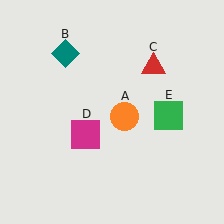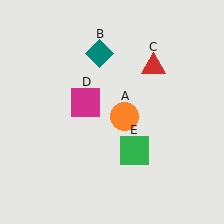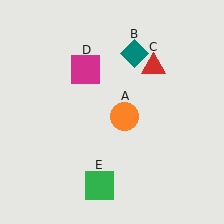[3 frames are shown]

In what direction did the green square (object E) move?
The green square (object E) moved down and to the left.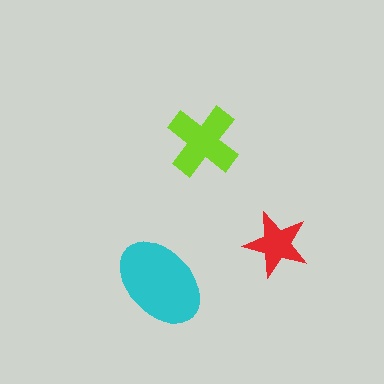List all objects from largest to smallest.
The cyan ellipse, the lime cross, the red star.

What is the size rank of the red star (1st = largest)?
3rd.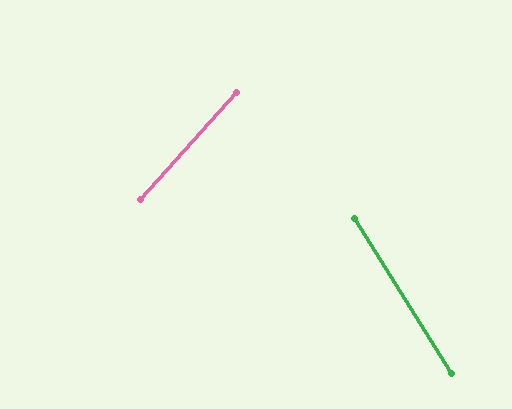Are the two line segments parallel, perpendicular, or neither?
Neither parallel nor perpendicular — they differ by about 74°.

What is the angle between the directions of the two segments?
Approximately 74 degrees.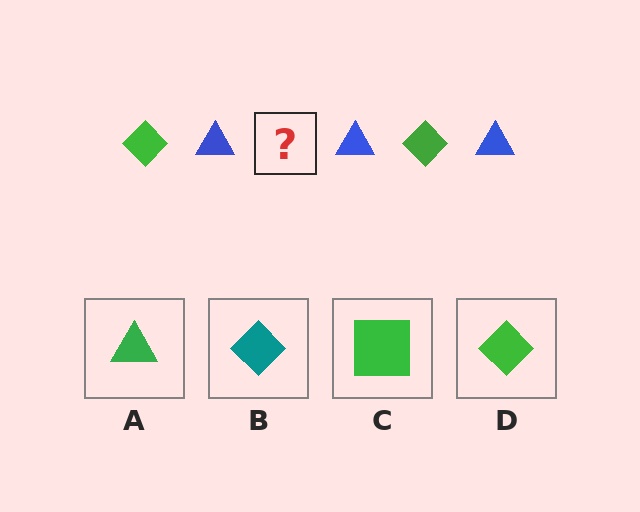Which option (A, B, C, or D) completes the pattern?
D.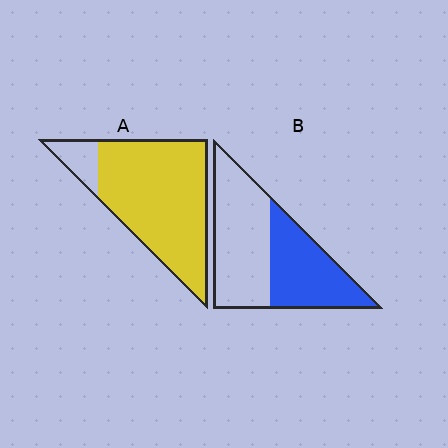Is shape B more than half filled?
No.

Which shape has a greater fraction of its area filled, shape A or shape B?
Shape A.